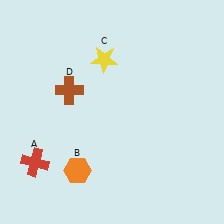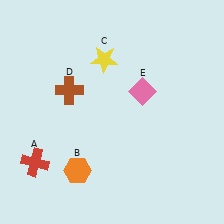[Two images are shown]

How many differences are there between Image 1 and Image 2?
There is 1 difference between the two images.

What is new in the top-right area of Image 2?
A pink diamond (E) was added in the top-right area of Image 2.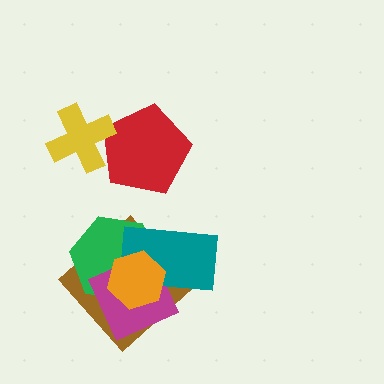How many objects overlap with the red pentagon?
1 object overlaps with the red pentagon.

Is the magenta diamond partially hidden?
Yes, it is partially covered by another shape.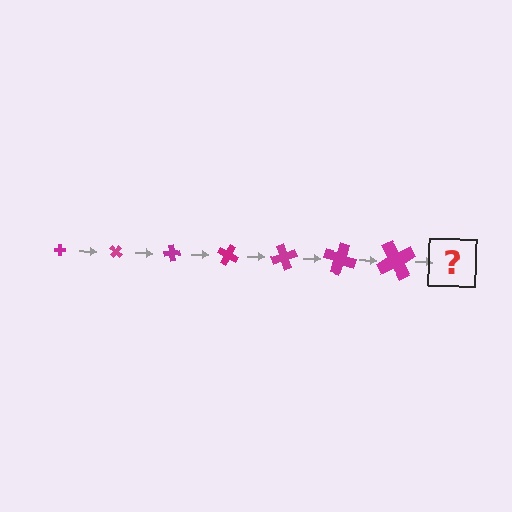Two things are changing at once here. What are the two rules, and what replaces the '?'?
The two rules are that the cross grows larger each step and it rotates 40 degrees each step. The '?' should be a cross, larger than the previous one and rotated 280 degrees from the start.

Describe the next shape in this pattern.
It should be a cross, larger than the previous one and rotated 280 degrees from the start.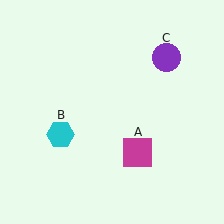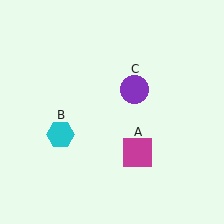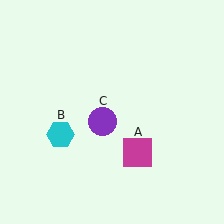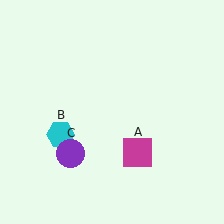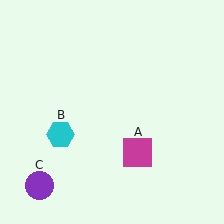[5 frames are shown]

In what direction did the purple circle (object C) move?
The purple circle (object C) moved down and to the left.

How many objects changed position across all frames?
1 object changed position: purple circle (object C).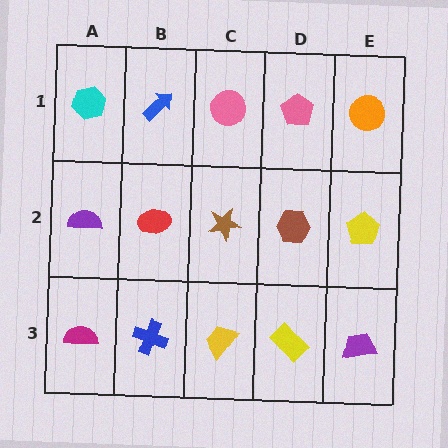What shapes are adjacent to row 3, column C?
A brown star (row 2, column C), a blue cross (row 3, column B), a yellow rectangle (row 3, column D).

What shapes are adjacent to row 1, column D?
A brown hexagon (row 2, column D), a pink circle (row 1, column C), an orange circle (row 1, column E).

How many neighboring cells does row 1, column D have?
3.